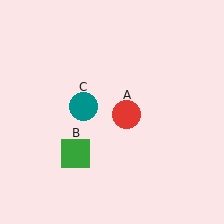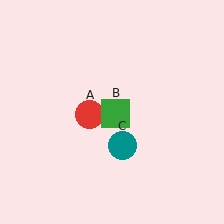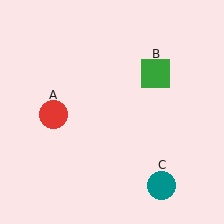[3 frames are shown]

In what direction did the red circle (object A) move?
The red circle (object A) moved left.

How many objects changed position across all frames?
3 objects changed position: red circle (object A), green square (object B), teal circle (object C).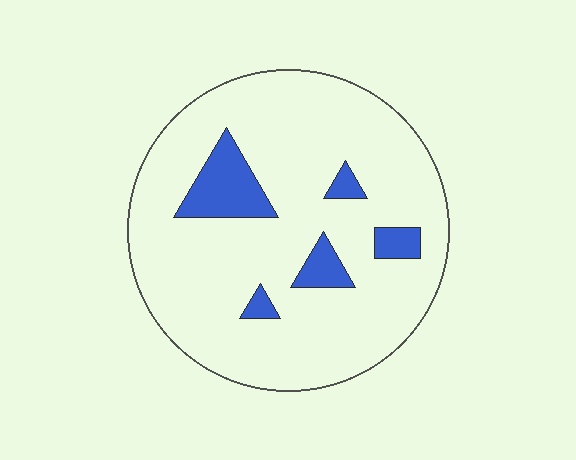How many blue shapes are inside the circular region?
5.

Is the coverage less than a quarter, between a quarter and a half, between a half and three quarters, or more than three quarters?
Less than a quarter.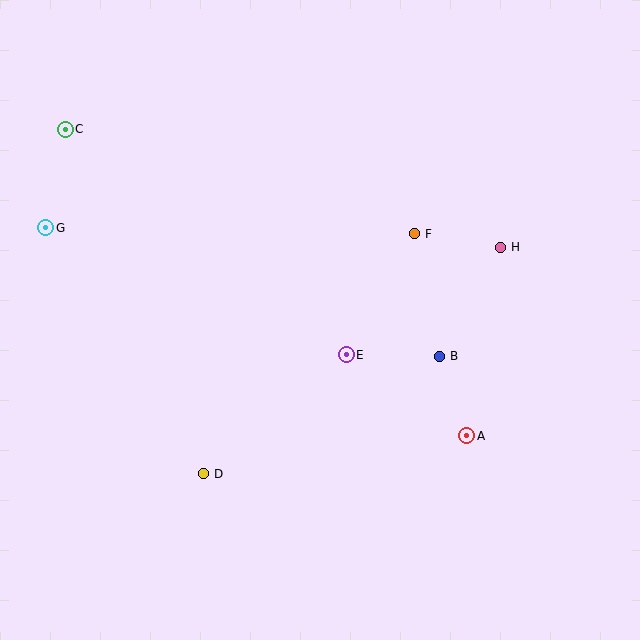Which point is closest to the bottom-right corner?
Point A is closest to the bottom-right corner.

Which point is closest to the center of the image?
Point E at (346, 355) is closest to the center.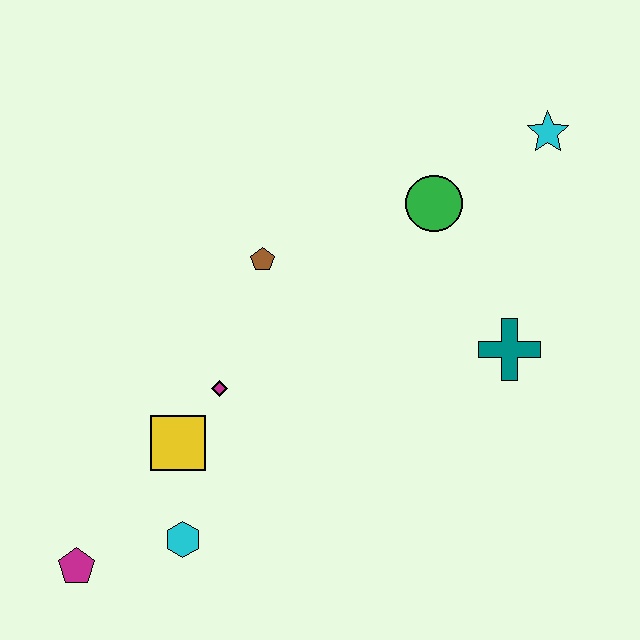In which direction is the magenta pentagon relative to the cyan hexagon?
The magenta pentagon is to the left of the cyan hexagon.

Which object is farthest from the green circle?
The magenta pentagon is farthest from the green circle.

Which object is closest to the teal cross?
The green circle is closest to the teal cross.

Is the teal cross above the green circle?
No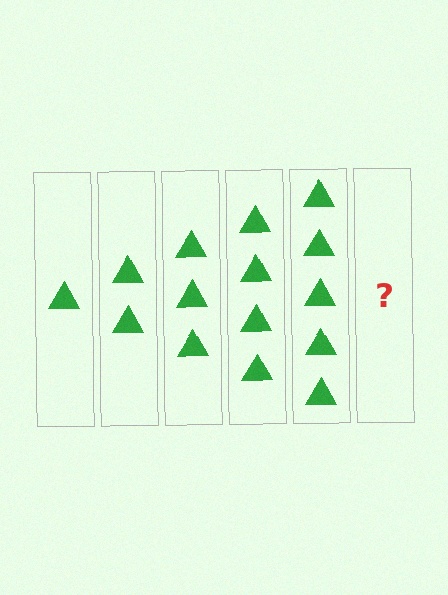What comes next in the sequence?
The next element should be 6 triangles.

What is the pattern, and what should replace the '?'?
The pattern is that each step adds one more triangle. The '?' should be 6 triangles.